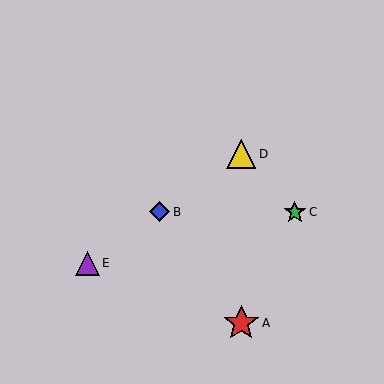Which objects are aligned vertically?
Objects A, D are aligned vertically.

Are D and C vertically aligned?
No, D is at x≈241 and C is at x≈295.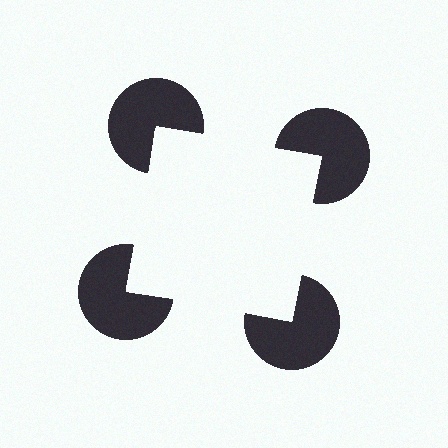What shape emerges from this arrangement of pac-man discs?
An illusory square — its edges are inferred from the aligned wedge cuts in the pac-man discs, not physically drawn.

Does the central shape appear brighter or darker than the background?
It typically appears slightly brighter than the background, even though no actual brightness change is drawn.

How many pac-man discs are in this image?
There are 4 — one at each vertex of the illusory square.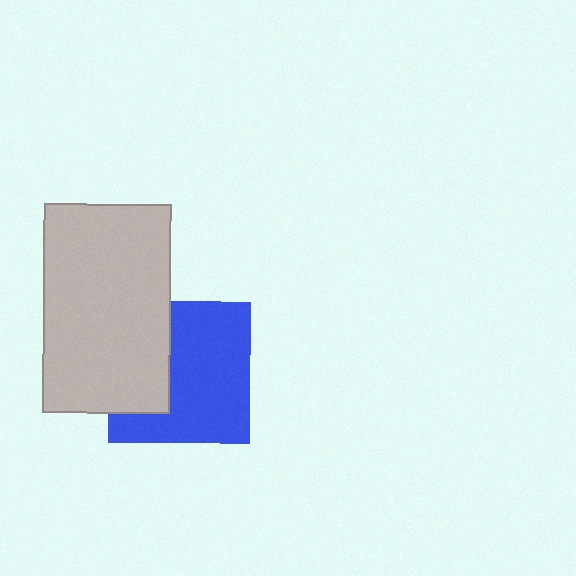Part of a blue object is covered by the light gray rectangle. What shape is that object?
It is a square.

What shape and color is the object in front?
The object in front is a light gray rectangle.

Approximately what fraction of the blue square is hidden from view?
Roughly 35% of the blue square is hidden behind the light gray rectangle.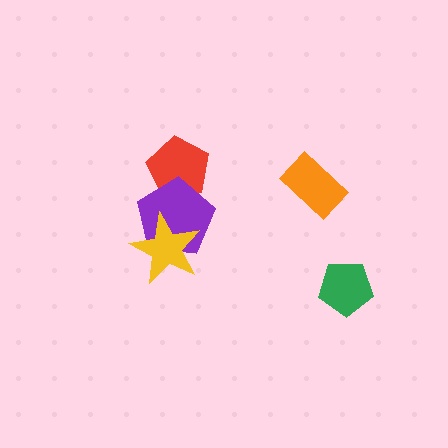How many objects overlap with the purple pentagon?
2 objects overlap with the purple pentagon.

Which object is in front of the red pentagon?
The purple pentagon is in front of the red pentagon.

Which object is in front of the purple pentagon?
The yellow star is in front of the purple pentagon.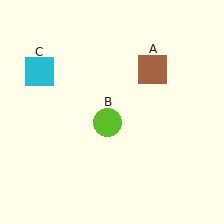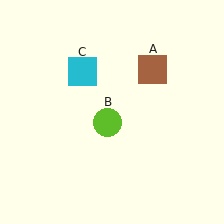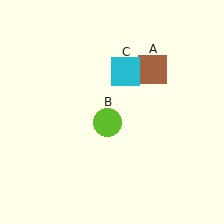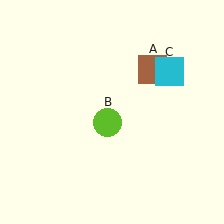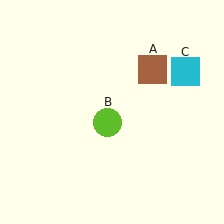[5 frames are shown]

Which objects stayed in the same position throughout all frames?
Brown square (object A) and lime circle (object B) remained stationary.